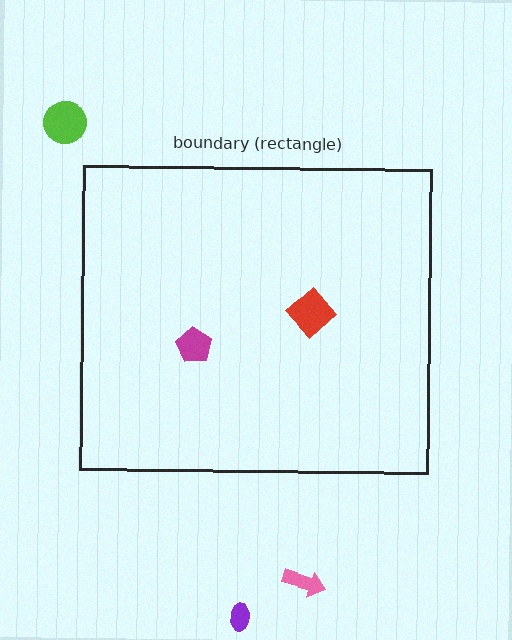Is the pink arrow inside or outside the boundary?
Outside.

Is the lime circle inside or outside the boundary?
Outside.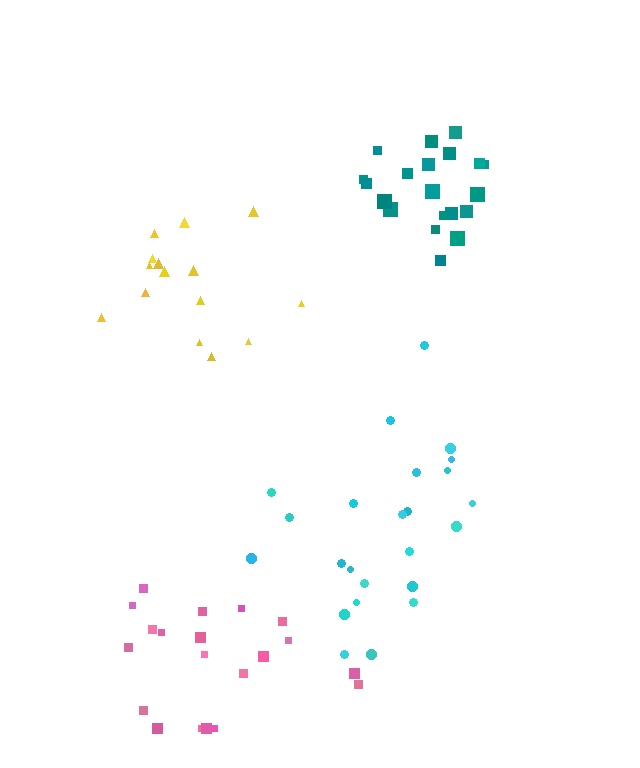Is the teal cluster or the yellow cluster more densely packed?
Teal.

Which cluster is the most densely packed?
Teal.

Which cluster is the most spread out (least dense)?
Cyan.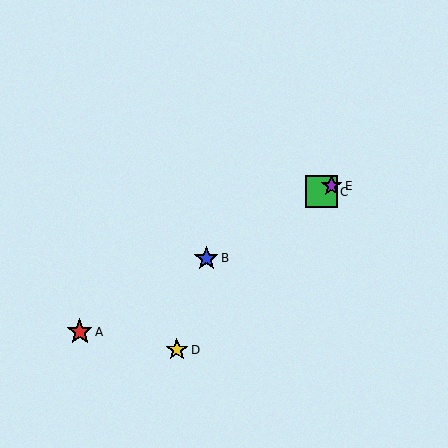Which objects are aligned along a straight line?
Objects A, B, C, E are aligned along a straight line.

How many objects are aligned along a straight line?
4 objects (A, B, C, E) are aligned along a straight line.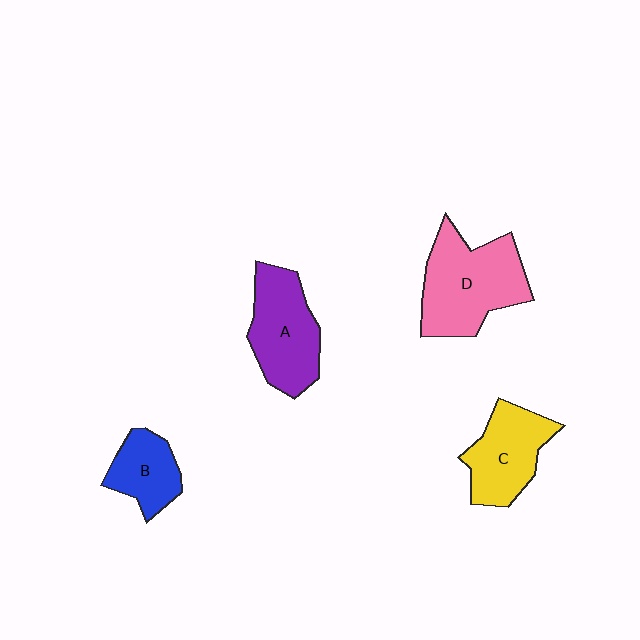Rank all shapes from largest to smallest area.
From largest to smallest: D (pink), A (purple), C (yellow), B (blue).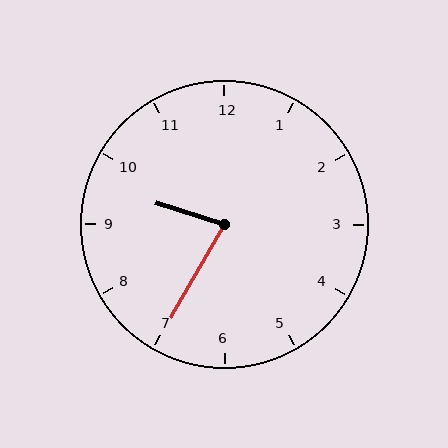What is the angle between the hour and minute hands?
Approximately 78 degrees.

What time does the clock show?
9:35.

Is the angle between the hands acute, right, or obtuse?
It is acute.